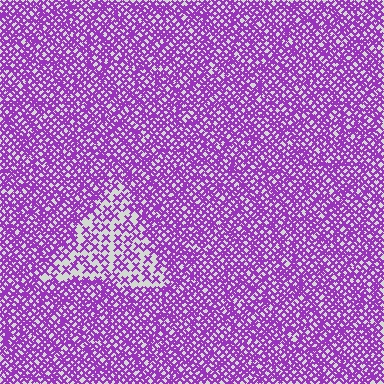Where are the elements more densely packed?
The elements are more densely packed outside the triangle boundary.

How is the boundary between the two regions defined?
The boundary is defined by a change in element density (approximately 2.2x ratio). All elements are the same color, size, and shape.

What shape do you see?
I see a triangle.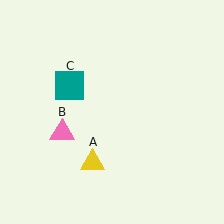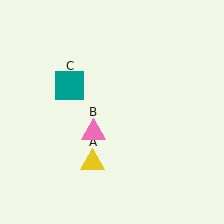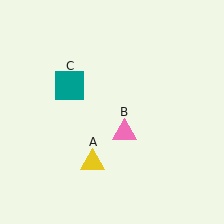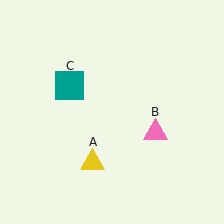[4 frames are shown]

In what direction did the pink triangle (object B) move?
The pink triangle (object B) moved right.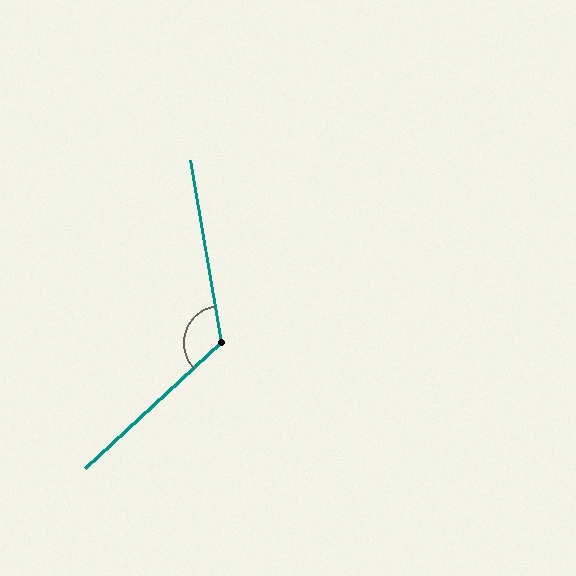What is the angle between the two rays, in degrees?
Approximately 123 degrees.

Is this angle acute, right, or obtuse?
It is obtuse.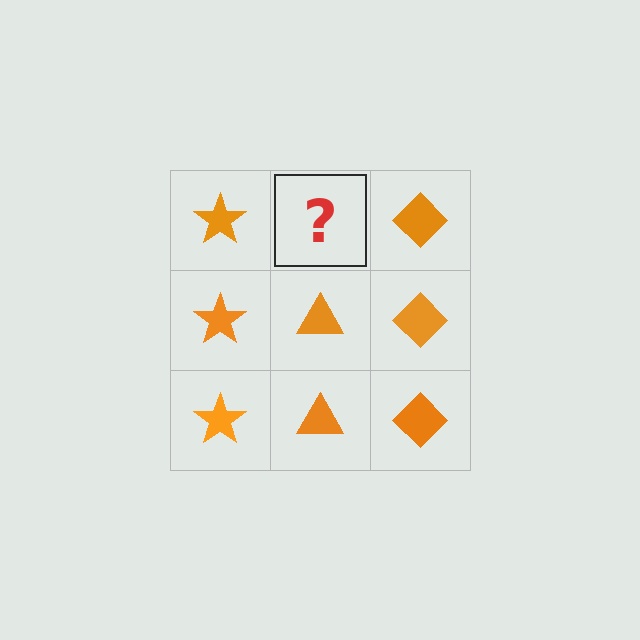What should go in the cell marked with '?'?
The missing cell should contain an orange triangle.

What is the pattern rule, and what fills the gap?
The rule is that each column has a consistent shape. The gap should be filled with an orange triangle.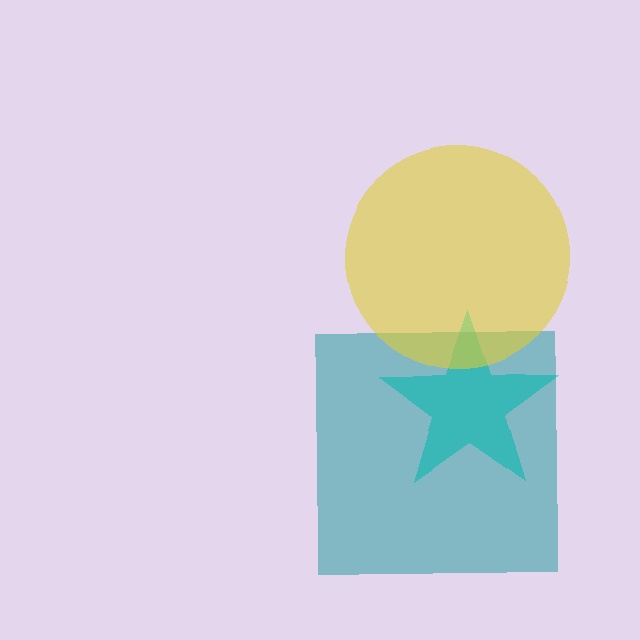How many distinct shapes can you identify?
There are 3 distinct shapes: a cyan star, a teal square, a yellow circle.